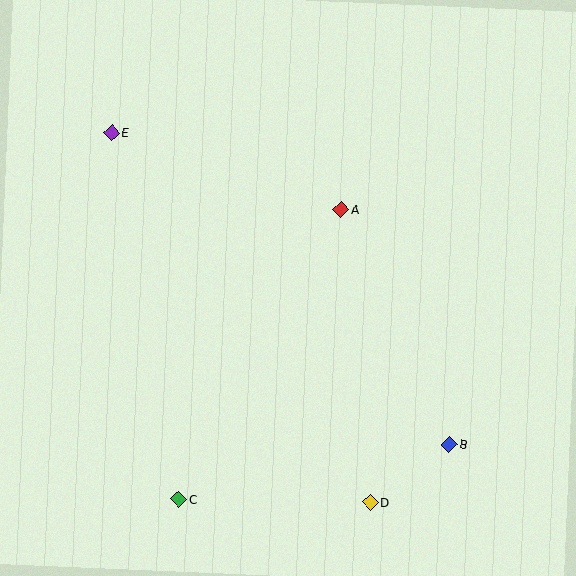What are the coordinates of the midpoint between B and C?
The midpoint between B and C is at (314, 472).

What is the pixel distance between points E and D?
The distance between E and D is 451 pixels.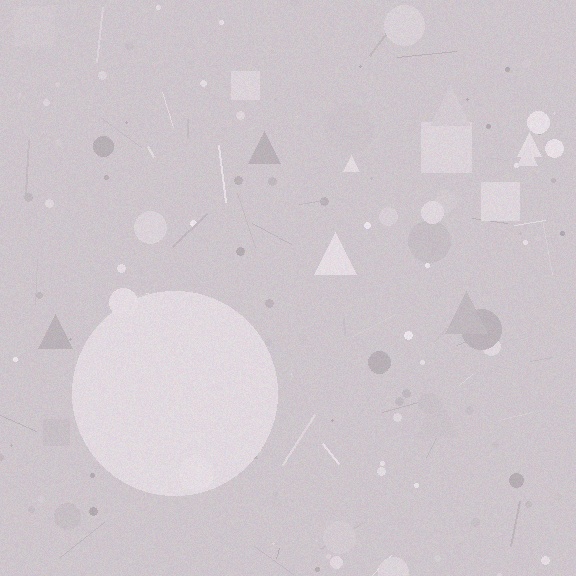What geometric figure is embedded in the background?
A circle is embedded in the background.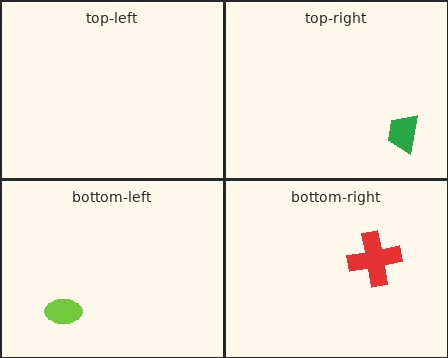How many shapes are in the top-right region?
1.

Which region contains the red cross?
The bottom-right region.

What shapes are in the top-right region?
The green trapezoid.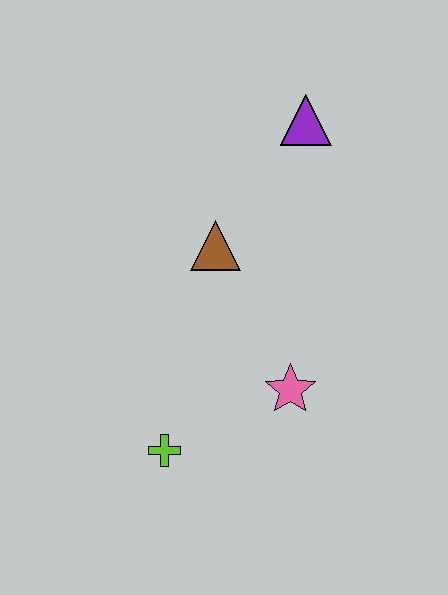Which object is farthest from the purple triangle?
The lime cross is farthest from the purple triangle.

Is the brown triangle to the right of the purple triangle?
No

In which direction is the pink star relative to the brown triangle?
The pink star is below the brown triangle.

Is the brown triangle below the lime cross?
No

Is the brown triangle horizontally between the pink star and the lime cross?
Yes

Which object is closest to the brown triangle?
The purple triangle is closest to the brown triangle.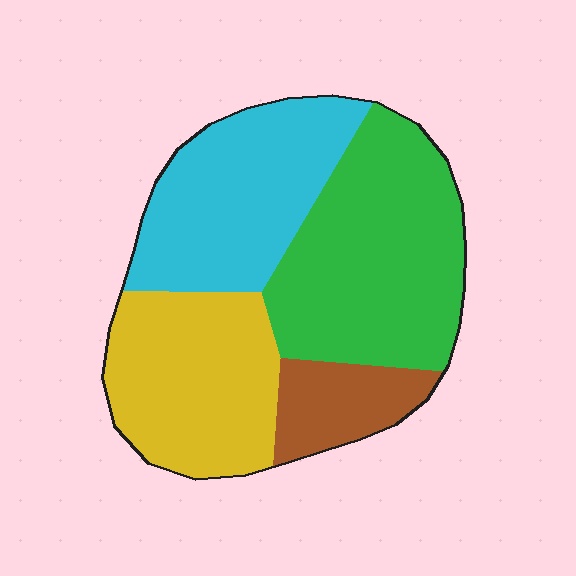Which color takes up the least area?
Brown, at roughly 10%.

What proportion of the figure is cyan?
Cyan takes up between a sixth and a third of the figure.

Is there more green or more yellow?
Green.